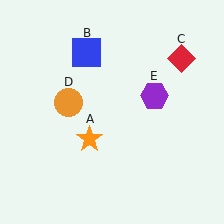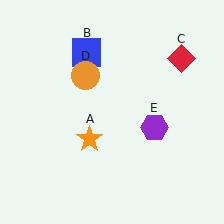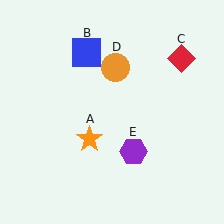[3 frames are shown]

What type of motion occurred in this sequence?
The orange circle (object D), purple hexagon (object E) rotated clockwise around the center of the scene.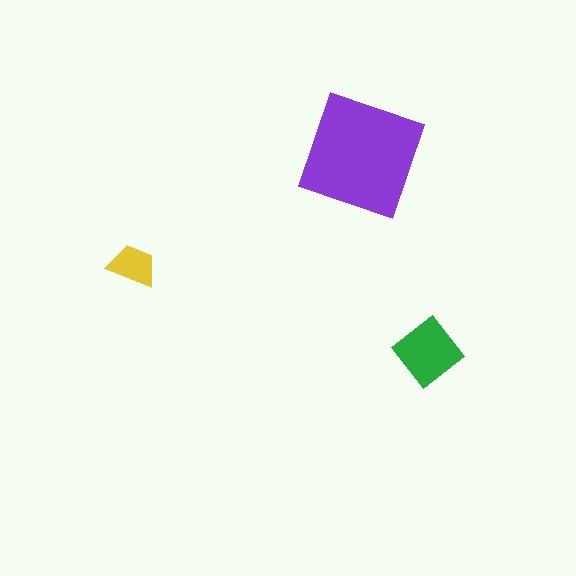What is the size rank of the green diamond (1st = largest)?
2nd.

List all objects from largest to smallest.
The purple square, the green diamond, the yellow trapezoid.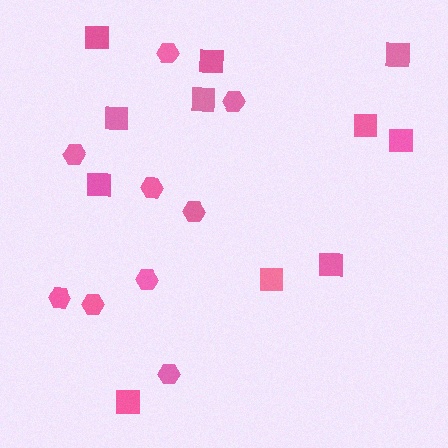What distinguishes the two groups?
There are 2 groups: one group of squares (11) and one group of hexagons (9).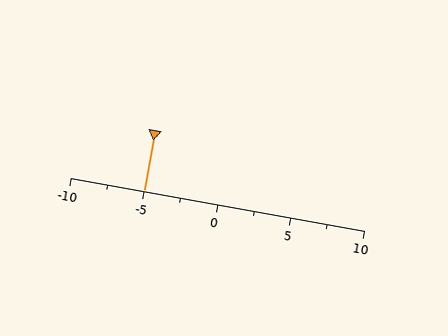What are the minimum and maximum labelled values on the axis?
The axis runs from -10 to 10.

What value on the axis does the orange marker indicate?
The marker indicates approximately -5.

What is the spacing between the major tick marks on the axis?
The major ticks are spaced 5 apart.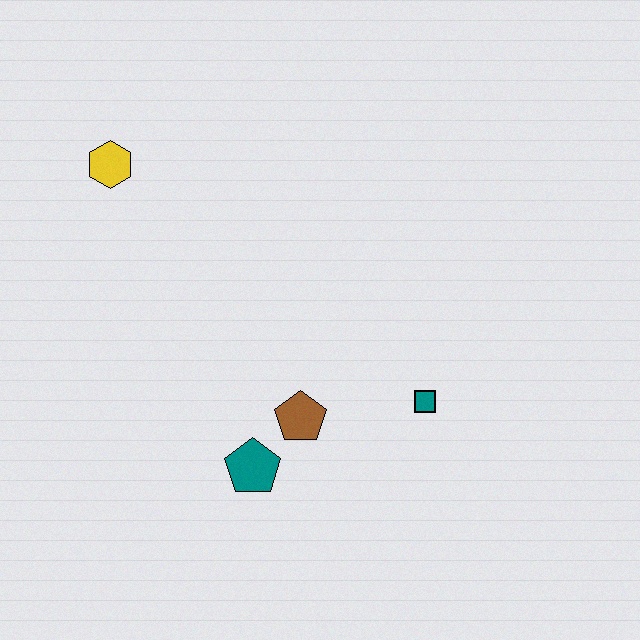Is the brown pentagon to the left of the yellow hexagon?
No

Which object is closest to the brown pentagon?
The teal pentagon is closest to the brown pentagon.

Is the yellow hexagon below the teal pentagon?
No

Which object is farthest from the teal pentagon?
The yellow hexagon is farthest from the teal pentagon.